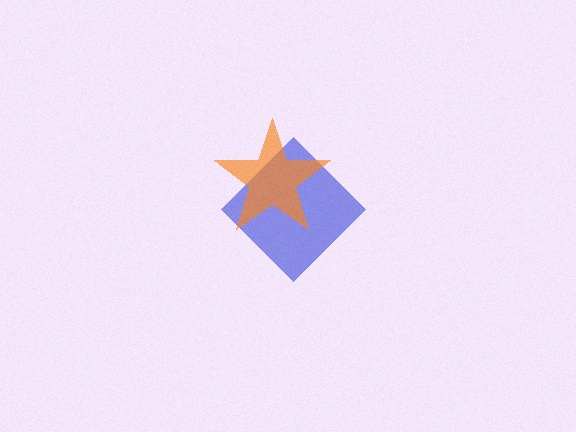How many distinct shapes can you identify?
There are 2 distinct shapes: a blue diamond, an orange star.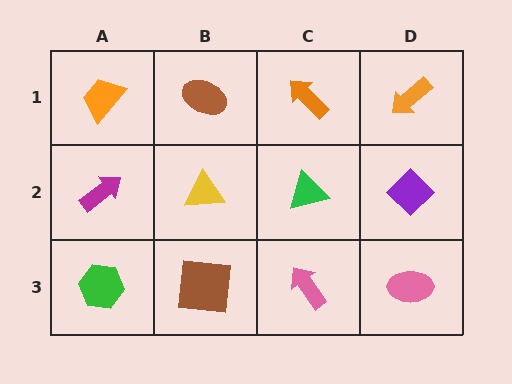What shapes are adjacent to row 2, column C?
An orange arrow (row 1, column C), a pink arrow (row 3, column C), a yellow triangle (row 2, column B), a purple diamond (row 2, column D).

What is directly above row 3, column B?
A yellow triangle.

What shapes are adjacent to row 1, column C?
A green triangle (row 2, column C), a brown ellipse (row 1, column B), an orange arrow (row 1, column D).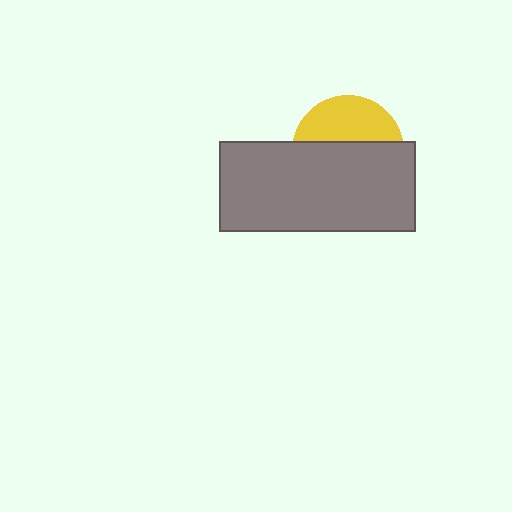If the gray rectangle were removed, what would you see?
You would see the complete yellow circle.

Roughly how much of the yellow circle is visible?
A small part of it is visible (roughly 39%).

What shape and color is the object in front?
The object in front is a gray rectangle.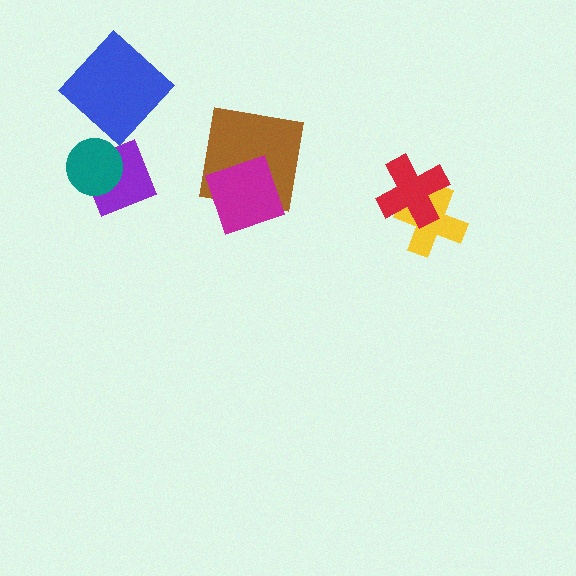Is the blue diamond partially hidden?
No, no other shape covers it.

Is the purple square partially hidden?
Yes, it is partially covered by another shape.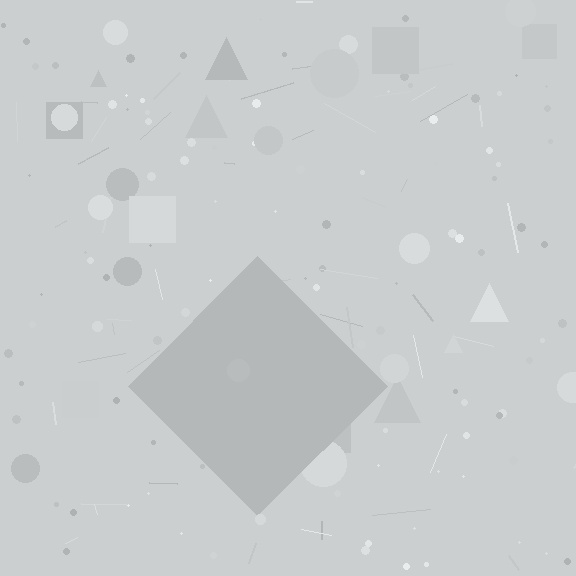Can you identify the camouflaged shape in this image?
The camouflaged shape is a diamond.